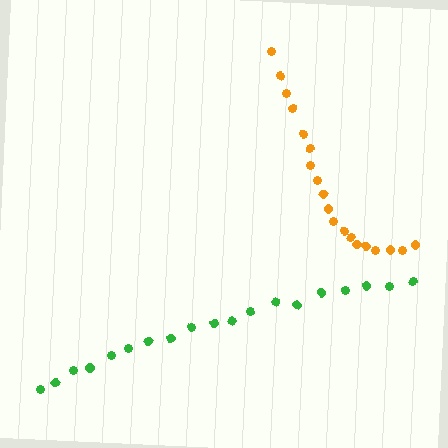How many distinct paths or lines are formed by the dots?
There are 2 distinct paths.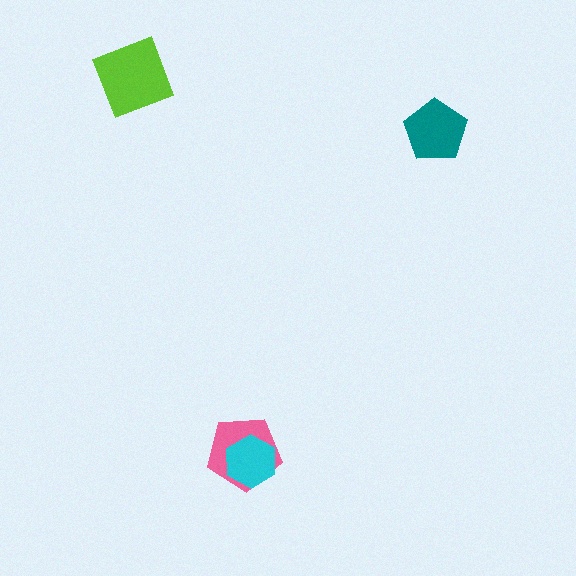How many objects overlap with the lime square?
0 objects overlap with the lime square.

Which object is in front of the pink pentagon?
The cyan hexagon is in front of the pink pentagon.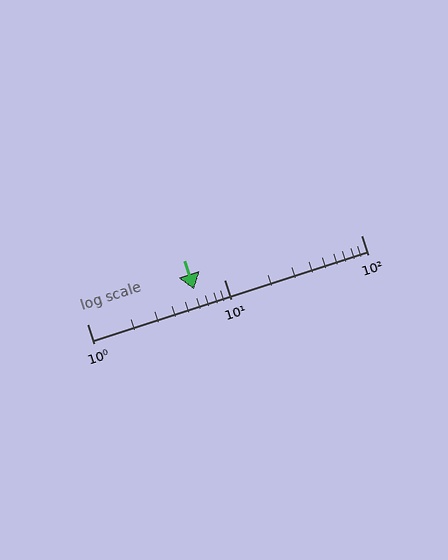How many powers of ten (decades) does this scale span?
The scale spans 2 decades, from 1 to 100.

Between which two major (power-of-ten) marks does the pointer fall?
The pointer is between 1 and 10.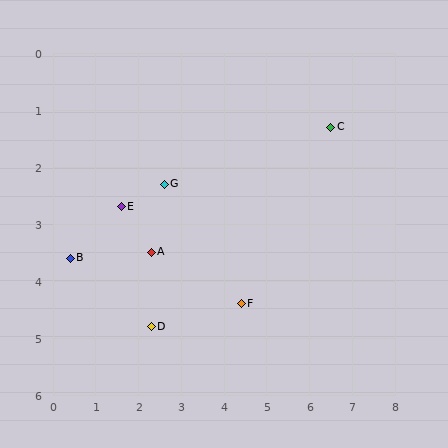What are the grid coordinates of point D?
Point D is at approximately (2.3, 4.8).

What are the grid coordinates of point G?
Point G is at approximately (2.6, 2.3).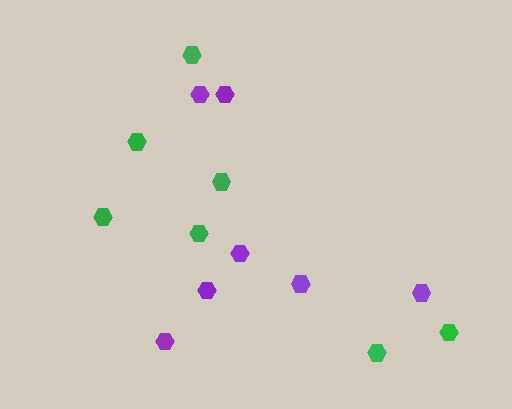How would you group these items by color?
There are 2 groups: one group of green hexagons (7) and one group of purple hexagons (7).